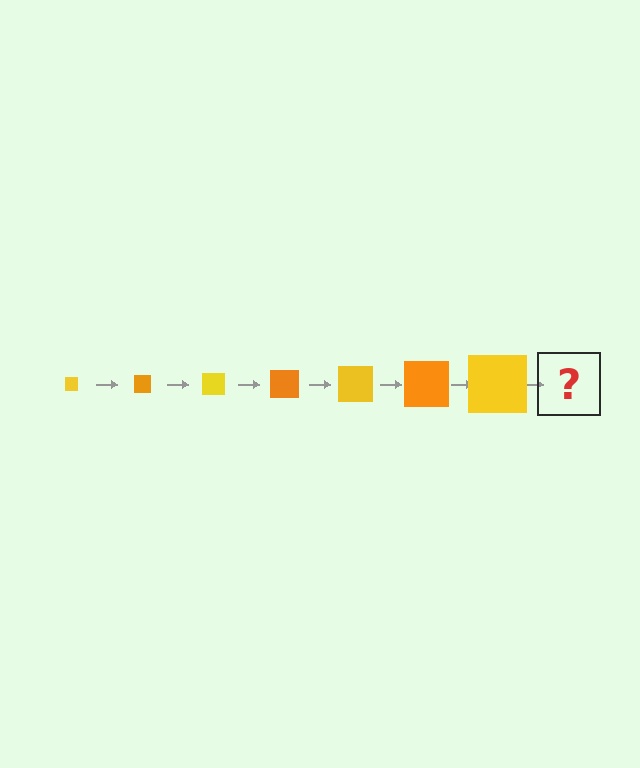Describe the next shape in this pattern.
It should be an orange square, larger than the previous one.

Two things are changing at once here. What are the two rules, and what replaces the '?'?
The two rules are that the square grows larger each step and the color cycles through yellow and orange. The '?' should be an orange square, larger than the previous one.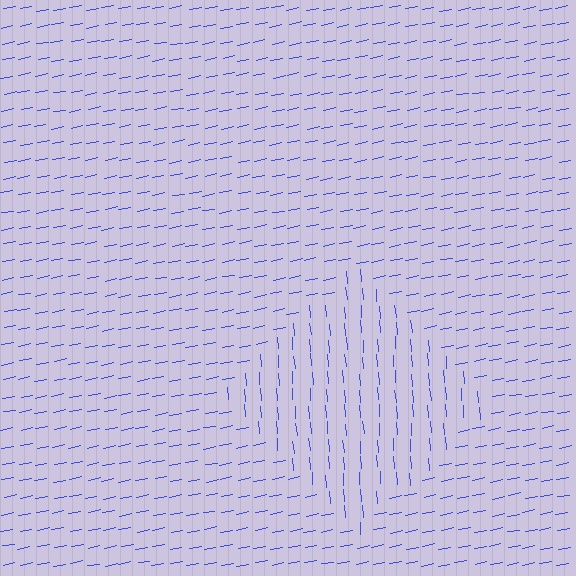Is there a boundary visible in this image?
Yes, there is a texture boundary formed by a change in line orientation.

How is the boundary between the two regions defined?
The boundary is defined purely by a change in line orientation (approximately 83 degrees difference). All lines are the same color and thickness.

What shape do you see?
I see a diamond.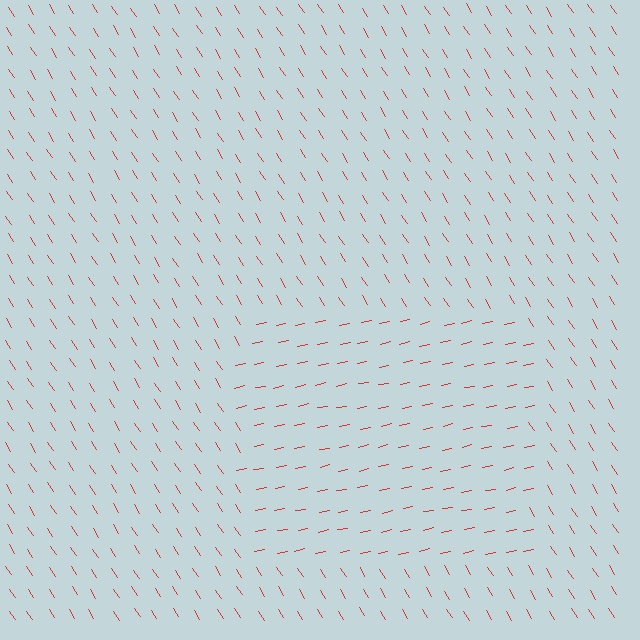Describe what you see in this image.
The image is filled with small red line segments. A rectangle region in the image has lines oriented differently from the surrounding lines, creating a visible texture boundary.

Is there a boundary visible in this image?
Yes, there is a texture boundary formed by a change in line orientation.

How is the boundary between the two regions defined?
The boundary is defined purely by a change in line orientation (approximately 69 degrees difference). All lines are the same color and thickness.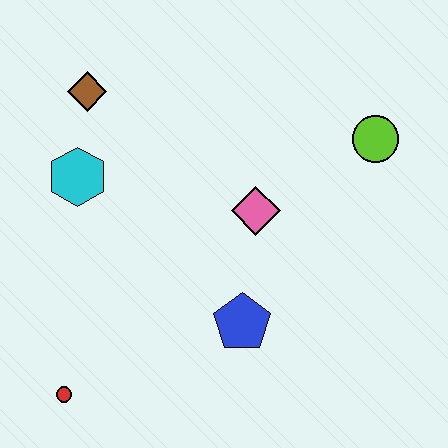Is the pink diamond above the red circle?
Yes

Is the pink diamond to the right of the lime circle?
No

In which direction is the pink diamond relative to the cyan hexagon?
The pink diamond is to the right of the cyan hexagon.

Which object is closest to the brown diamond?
The cyan hexagon is closest to the brown diamond.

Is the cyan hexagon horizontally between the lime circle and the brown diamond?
No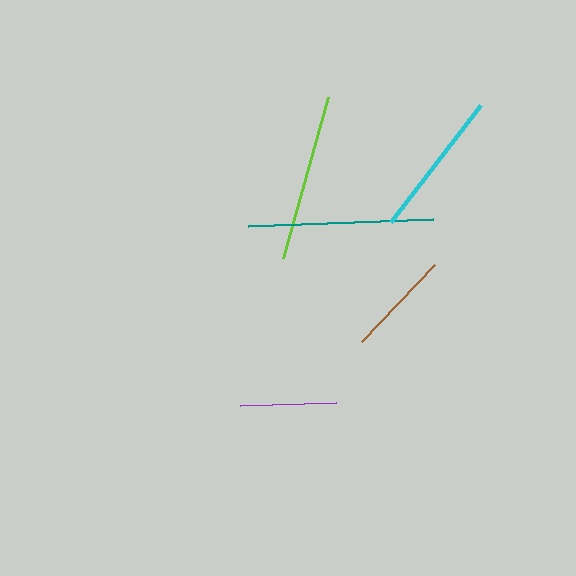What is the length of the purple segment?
The purple segment is approximately 96 pixels long.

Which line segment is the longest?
The teal line is the longest at approximately 185 pixels.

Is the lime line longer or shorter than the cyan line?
The lime line is longer than the cyan line.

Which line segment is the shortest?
The purple line is the shortest at approximately 96 pixels.